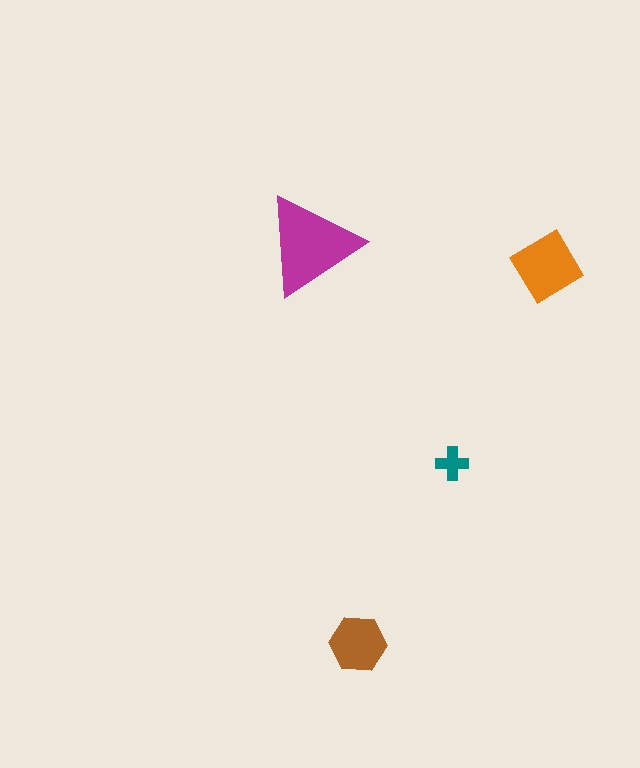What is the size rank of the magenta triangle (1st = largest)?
1st.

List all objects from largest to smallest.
The magenta triangle, the orange diamond, the brown hexagon, the teal cross.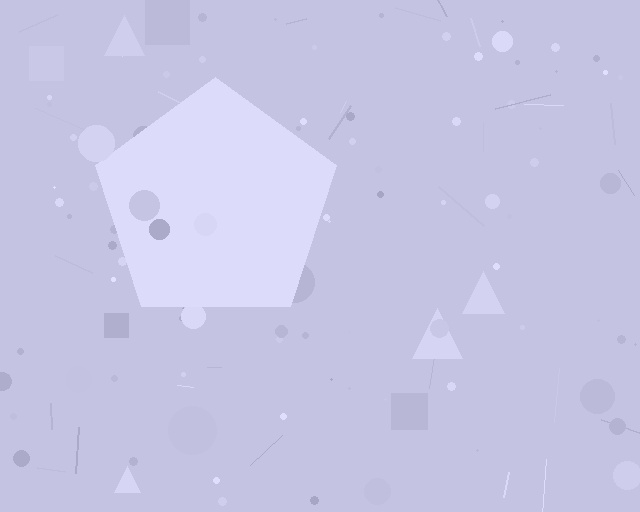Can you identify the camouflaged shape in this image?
The camouflaged shape is a pentagon.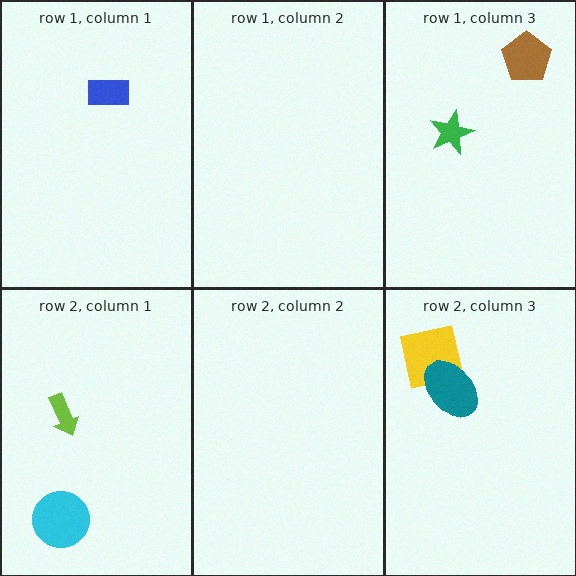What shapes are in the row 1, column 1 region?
The blue rectangle.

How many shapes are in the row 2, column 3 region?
2.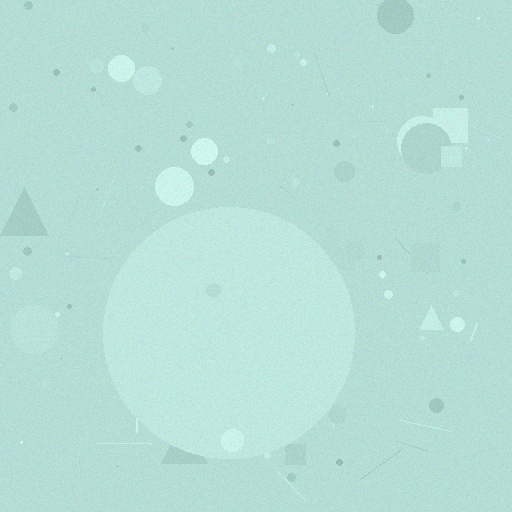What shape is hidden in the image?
A circle is hidden in the image.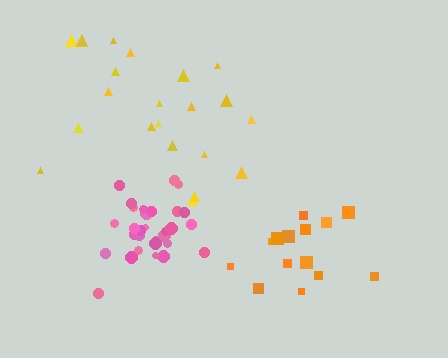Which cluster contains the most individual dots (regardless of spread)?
Pink (32).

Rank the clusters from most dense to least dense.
pink, orange, yellow.